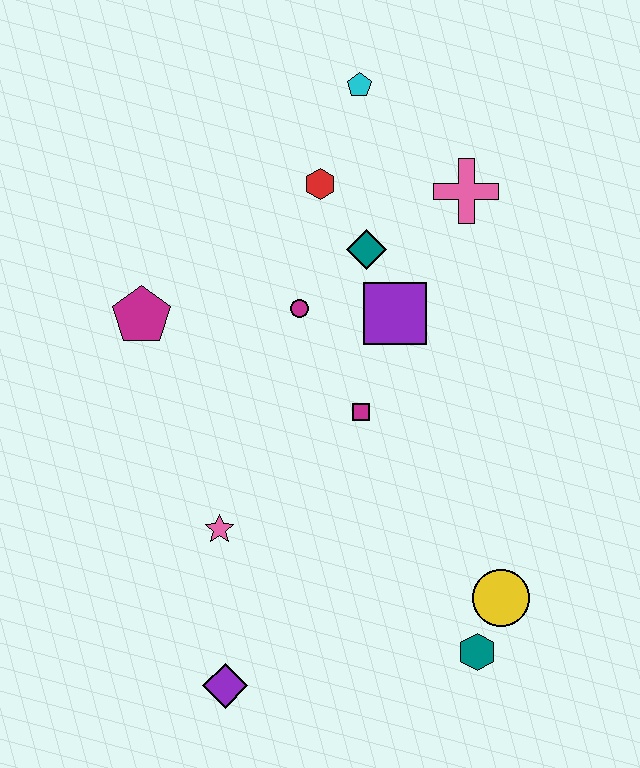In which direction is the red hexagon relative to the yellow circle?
The red hexagon is above the yellow circle.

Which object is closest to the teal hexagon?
The yellow circle is closest to the teal hexagon.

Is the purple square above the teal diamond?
No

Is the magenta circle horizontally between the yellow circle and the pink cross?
No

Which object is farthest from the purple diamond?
The cyan pentagon is farthest from the purple diamond.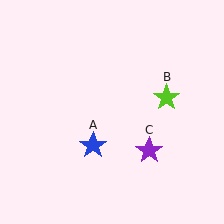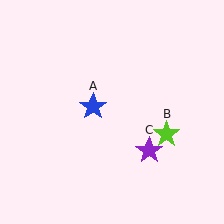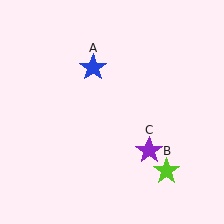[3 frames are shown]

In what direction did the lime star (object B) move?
The lime star (object B) moved down.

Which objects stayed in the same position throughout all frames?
Purple star (object C) remained stationary.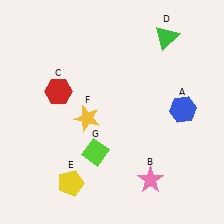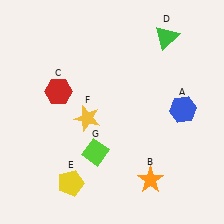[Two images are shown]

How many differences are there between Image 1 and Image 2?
There is 1 difference between the two images.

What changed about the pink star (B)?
In Image 1, B is pink. In Image 2, it changed to orange.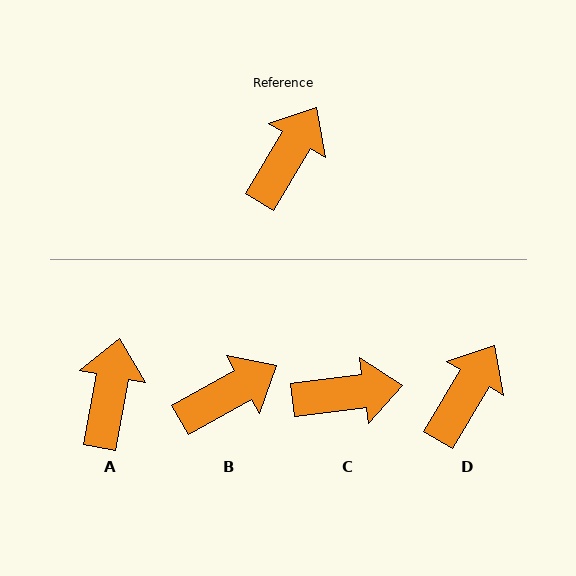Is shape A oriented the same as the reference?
No, it is off by about 20 degrees.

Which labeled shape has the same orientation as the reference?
D.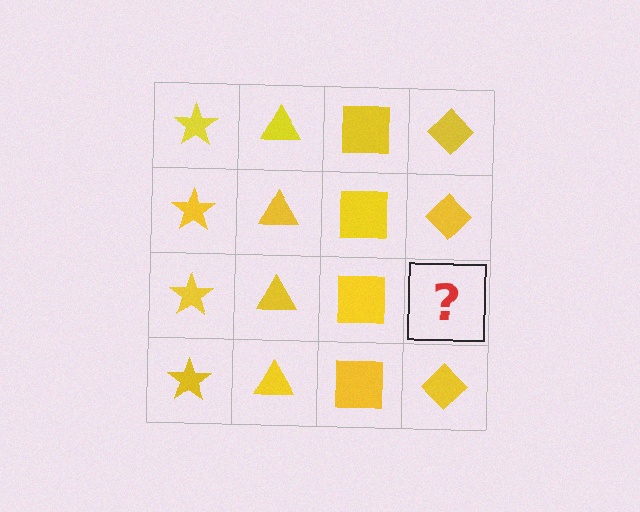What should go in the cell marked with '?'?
The missing cell should contain a yellow diamond.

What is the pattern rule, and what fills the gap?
The rule is that each column has a consistent shape. The gap should be filled with a yellow diamond.